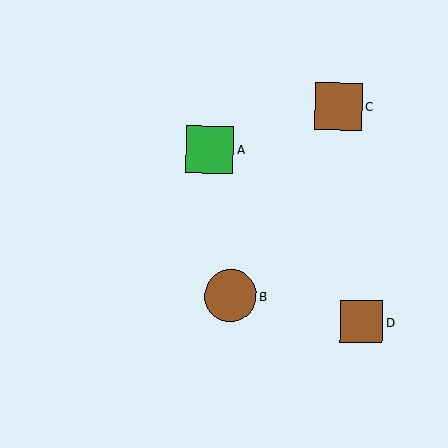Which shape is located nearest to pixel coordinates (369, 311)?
The brown square (labeled D) at (362, 322) is nearest to that location.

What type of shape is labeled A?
Shape A is a green square.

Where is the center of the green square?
The center of the green square is at (210, 150).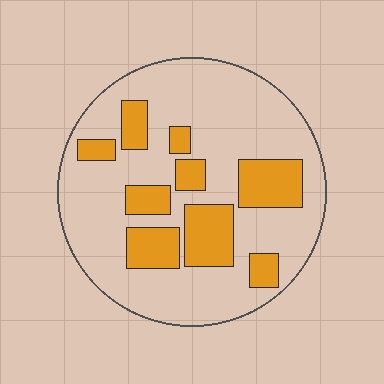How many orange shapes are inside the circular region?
9.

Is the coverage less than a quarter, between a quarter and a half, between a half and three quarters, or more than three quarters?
Between a quarter and a half.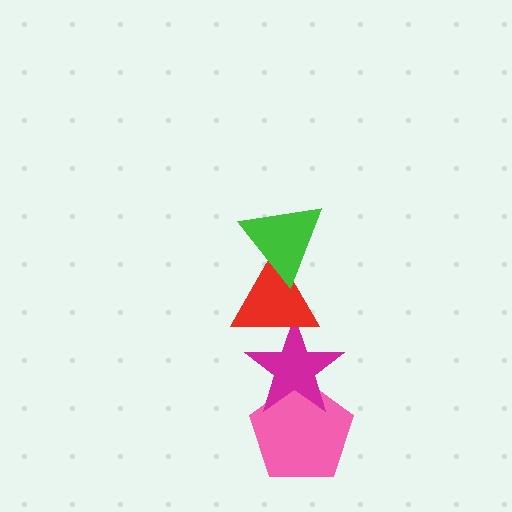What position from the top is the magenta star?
The magenta star is 3rd from the top.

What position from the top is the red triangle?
The red triangle is 2nd from the top.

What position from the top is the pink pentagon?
The pink pentagon is 4th from the top.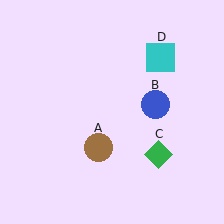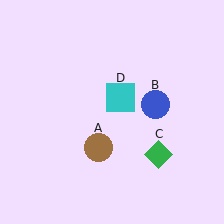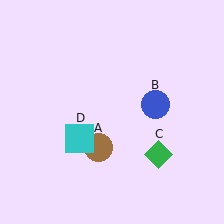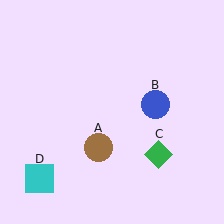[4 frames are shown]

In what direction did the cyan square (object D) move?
The cyan square (object D) moved down and to the left.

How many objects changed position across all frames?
1 object changed position: cyan square (object D).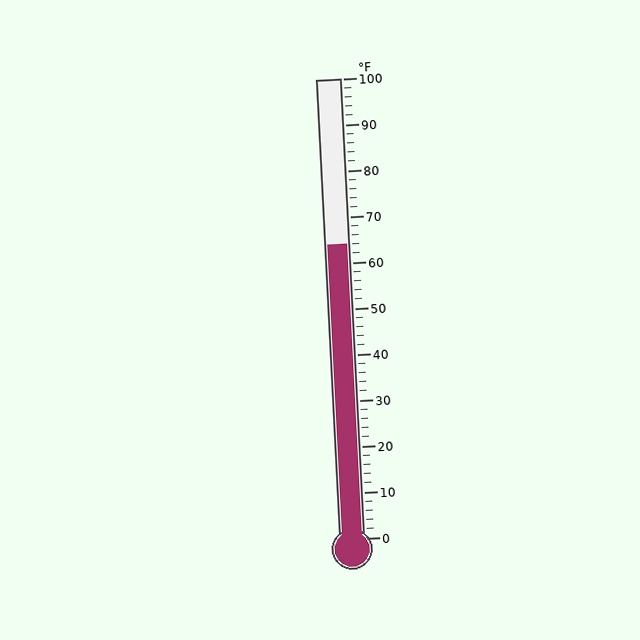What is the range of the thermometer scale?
The thermometer scale ranges from 0°F to 100°F.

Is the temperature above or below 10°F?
The temperature is above 10°F.